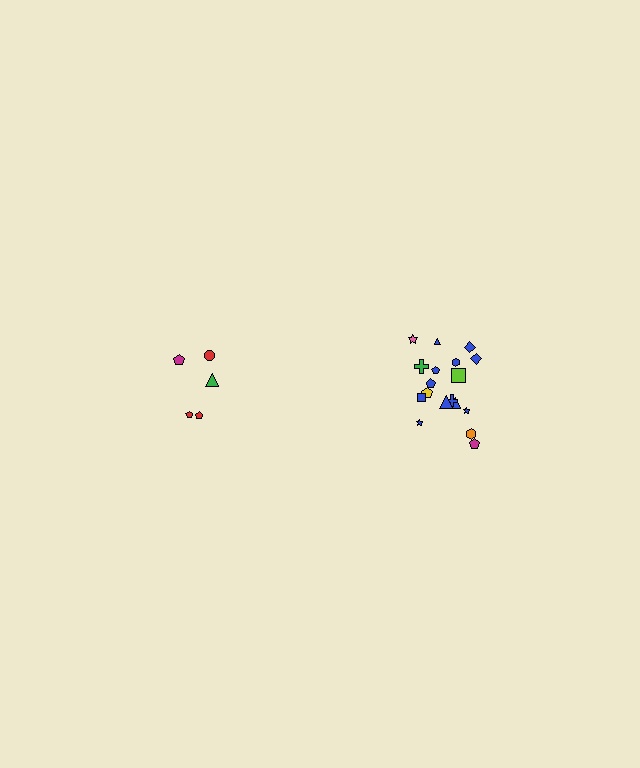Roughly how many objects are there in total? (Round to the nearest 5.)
Roughly 25 objects in total.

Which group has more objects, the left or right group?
The right group.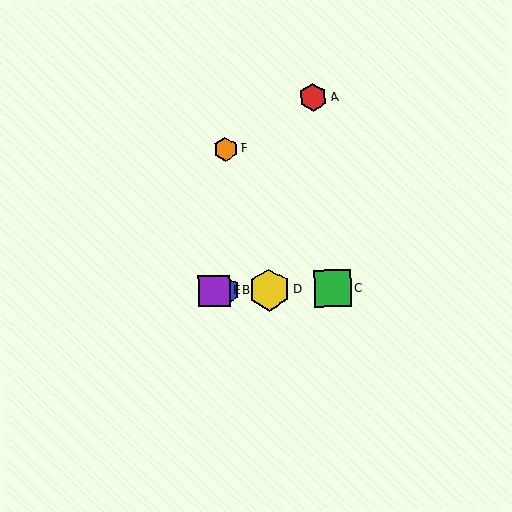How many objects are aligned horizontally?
4 objects (B, C, D, E) are aligned horizontally.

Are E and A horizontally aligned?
No, E is at y≈291 and A is at y≈97.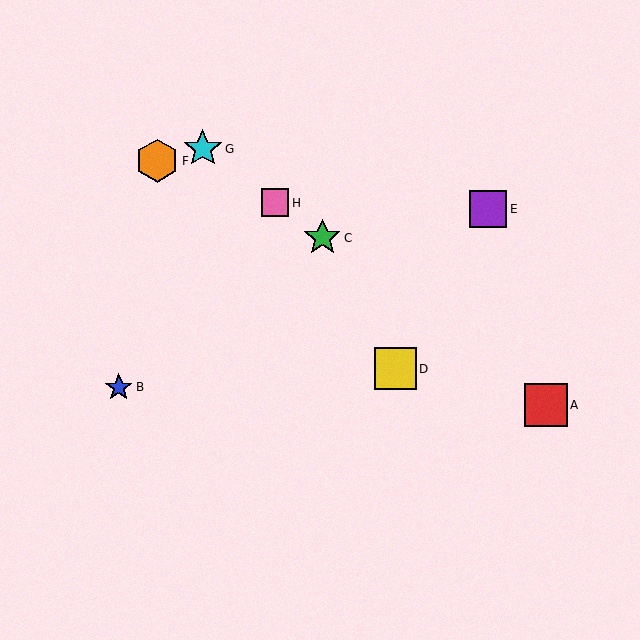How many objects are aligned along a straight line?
4 objects (A, C, G, H) are aligned along a straight line.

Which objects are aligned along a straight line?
Objects A, C, G, H are aligned along a straight line.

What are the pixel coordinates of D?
Object D is at (395, 369).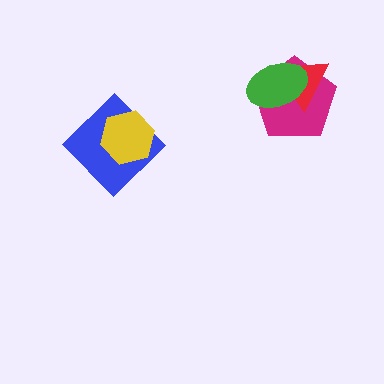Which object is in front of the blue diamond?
The yellow hexagon is in front of the blue diamond.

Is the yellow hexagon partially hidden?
No, no other shape covers it.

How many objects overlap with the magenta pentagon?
2 objects overlap with the magenta pentagon.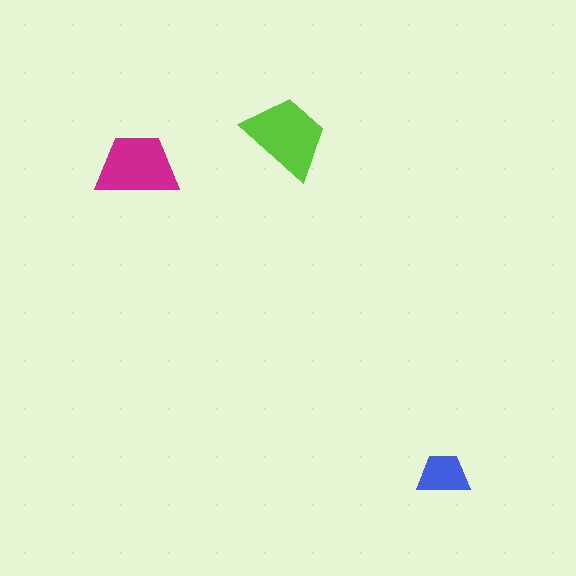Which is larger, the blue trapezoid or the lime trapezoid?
The lime one.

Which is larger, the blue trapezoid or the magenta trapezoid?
The magenta one.